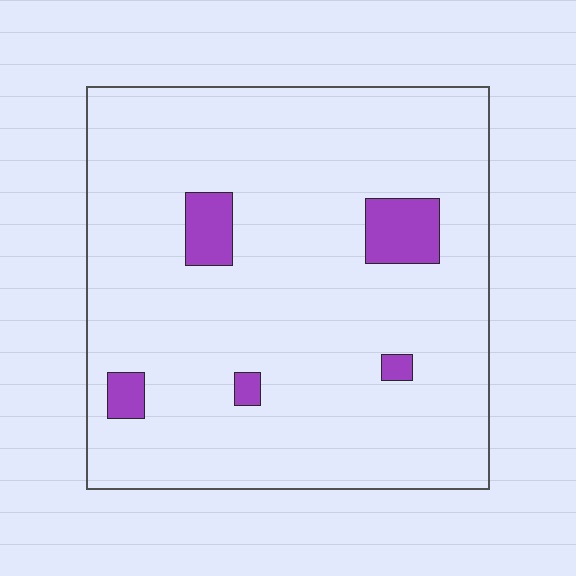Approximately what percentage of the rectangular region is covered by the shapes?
Approximately 5%.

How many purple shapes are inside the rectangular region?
5.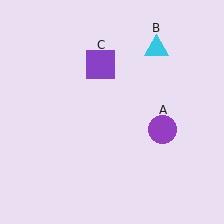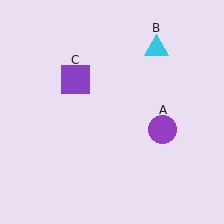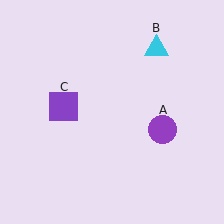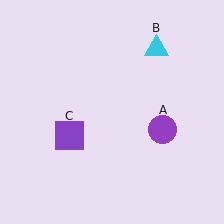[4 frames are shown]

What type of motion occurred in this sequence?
The purple square (object C) rotated counterclockwise around the center of the scene.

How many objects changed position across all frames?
1 object changed position: purple square (object C).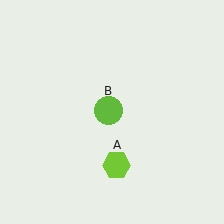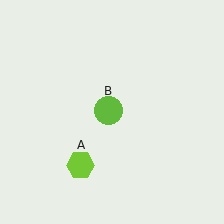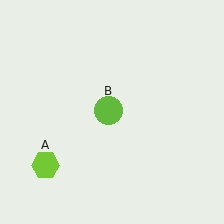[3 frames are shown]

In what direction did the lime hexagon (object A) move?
The lime hexagon (object A) moved left.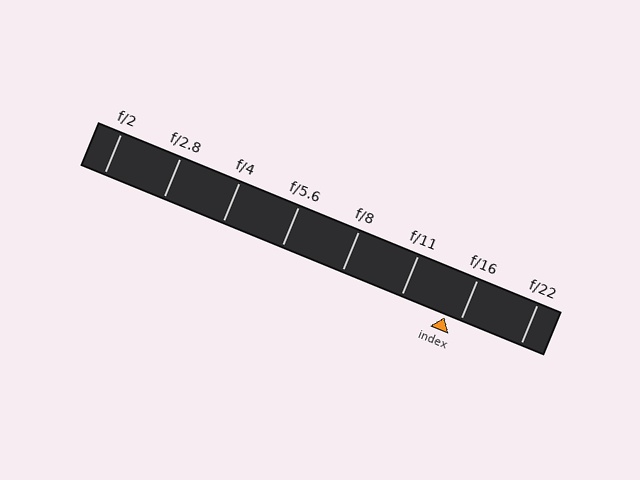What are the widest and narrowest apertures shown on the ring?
The widest aperture shown is f/2 and the narrowest is f/22.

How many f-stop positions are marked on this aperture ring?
There are 8 f-stop positions marked.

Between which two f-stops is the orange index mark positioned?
The index mark is between f/11 and f/16.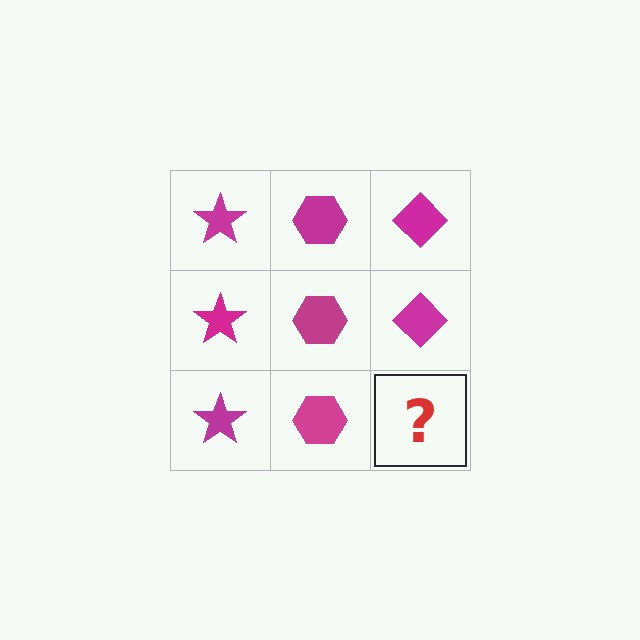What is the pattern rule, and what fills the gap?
The rule is that each column has a consistent shape. The gap should be filled with a magenta diamond.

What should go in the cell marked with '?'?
The missing cell should contain a magenta diamond.